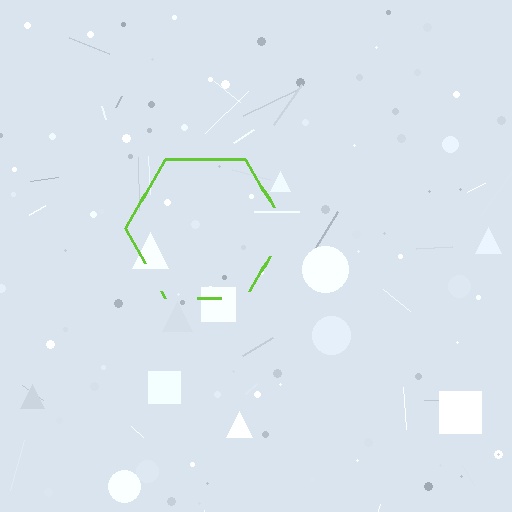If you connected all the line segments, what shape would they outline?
They would outline a hexagon.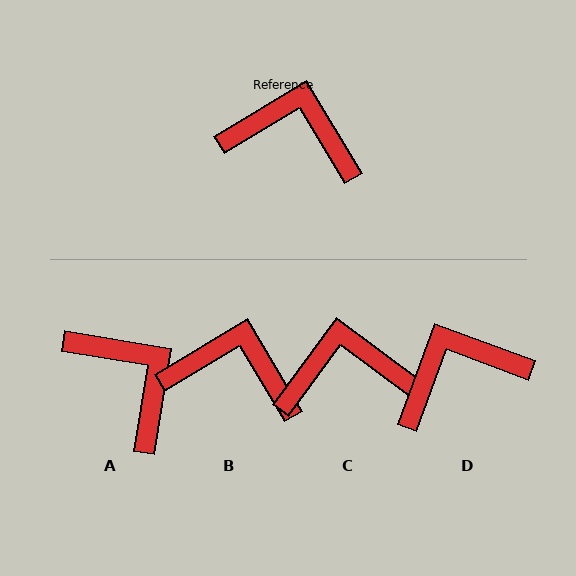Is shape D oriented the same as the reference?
No, it is off by about 39 degrees.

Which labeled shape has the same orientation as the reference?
B.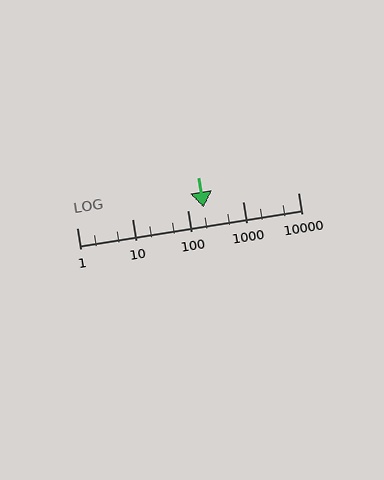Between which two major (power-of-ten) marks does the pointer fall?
The pointer is between 100 and 1000.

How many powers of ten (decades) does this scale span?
The scale spans 4 decades, from 1 to 10000.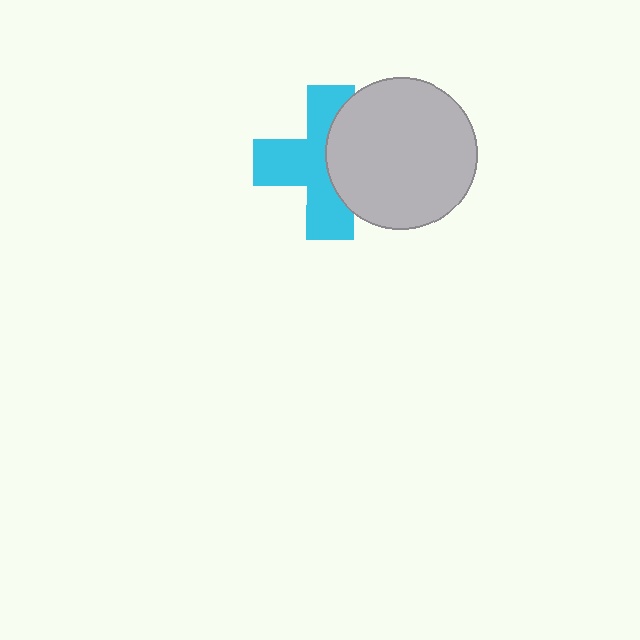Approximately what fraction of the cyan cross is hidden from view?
Roughly 40% of the cyan cross is hidden behind the light gray circle.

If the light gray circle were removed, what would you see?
You would see the complete cyan cross.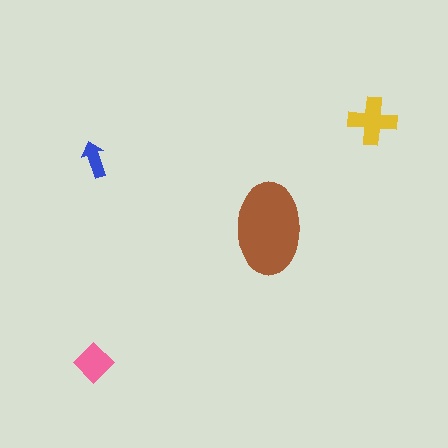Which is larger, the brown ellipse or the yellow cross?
The brown ellipse.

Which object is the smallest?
The blue arrow.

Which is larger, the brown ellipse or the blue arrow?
The brown ellipse.